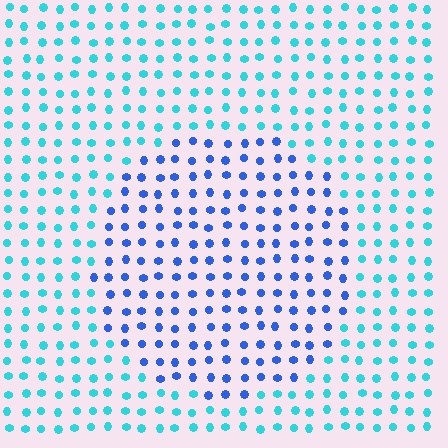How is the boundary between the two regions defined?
The boundary is defined purely by a slight shift in hue (about 41 degrees). Spacing, size, and orientation are identical on both sides.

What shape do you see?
I see a circle.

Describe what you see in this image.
The image is filled with small cyan elements in a uniform arrangement. A circle-shaped region is visible where the elements are tinted to a slightly different hue, forming a subtle color boundary.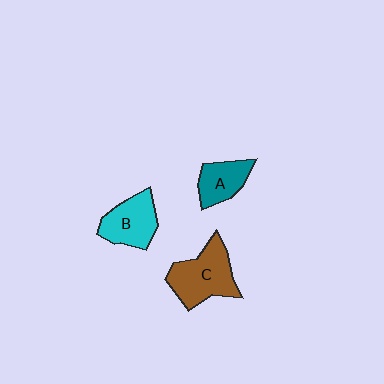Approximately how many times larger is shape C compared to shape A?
Approximately 1.7 times.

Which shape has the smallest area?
Shape A (teal).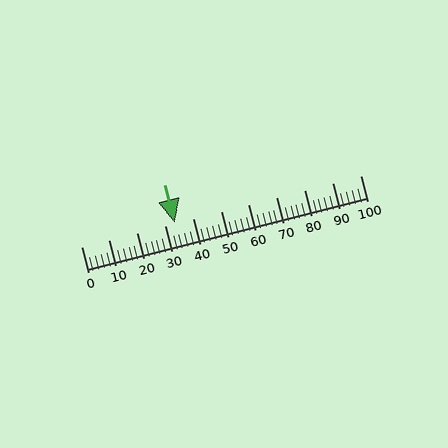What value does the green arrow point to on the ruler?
The green arrow points to approximately 34.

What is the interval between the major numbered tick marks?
The major tick marks are spaced 10 units apart.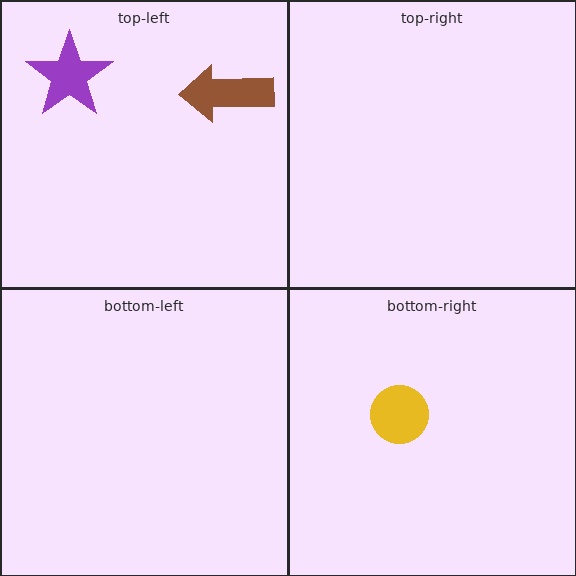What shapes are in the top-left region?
The brown arrow, the purple star.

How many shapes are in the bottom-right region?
1.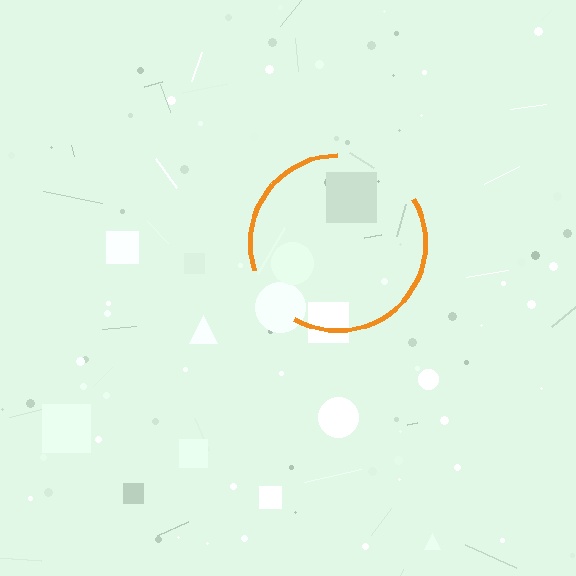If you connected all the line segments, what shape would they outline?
They would outline a circle.